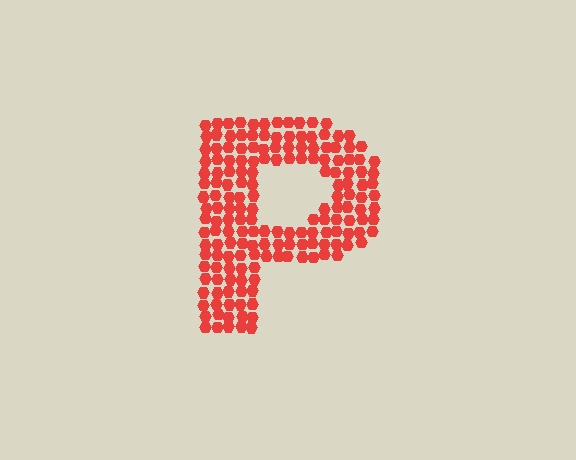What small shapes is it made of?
It is made of small hexagons.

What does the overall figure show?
The overall figure shows the letter P.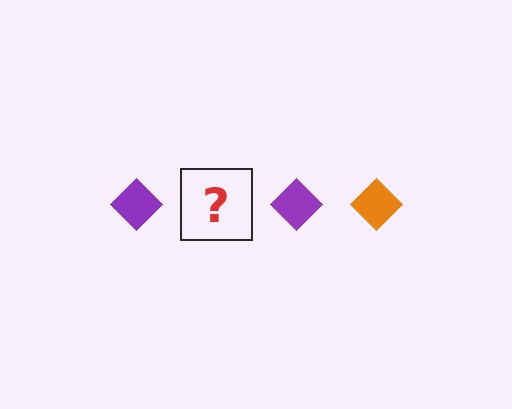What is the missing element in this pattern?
The missing element is an orange diamond.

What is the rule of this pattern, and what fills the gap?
The rule is that the pattern cycles through purple, orange diamonds. The gap should be filled with an orange diamond.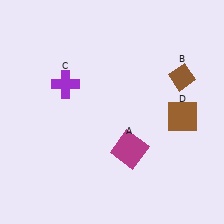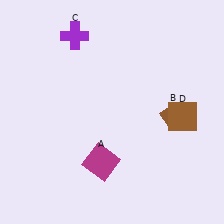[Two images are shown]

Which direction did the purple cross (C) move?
The purple cross (C) moved up.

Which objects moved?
The objects that moved are: the magenta square (A), the brown diamond (B), the purple cross (C).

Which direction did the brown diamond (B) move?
The brown diamond (B) moved down.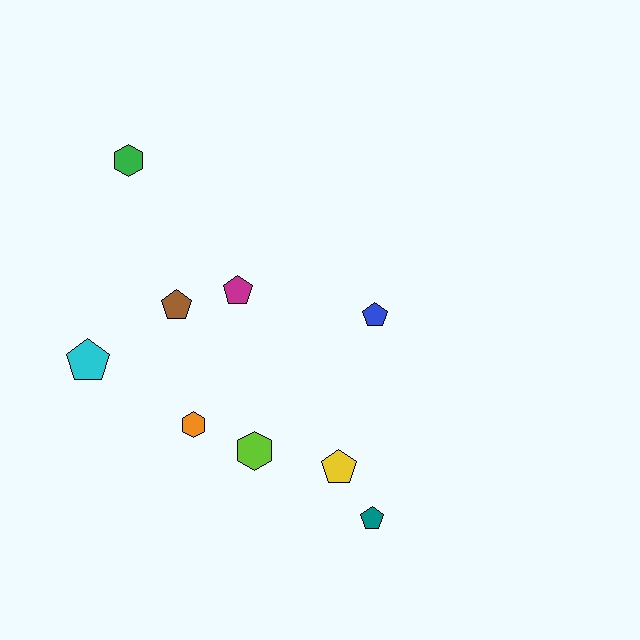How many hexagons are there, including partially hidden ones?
There are 3 hexagons.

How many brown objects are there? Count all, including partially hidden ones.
There is 1 brown object.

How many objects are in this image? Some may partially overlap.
There are 9 objects.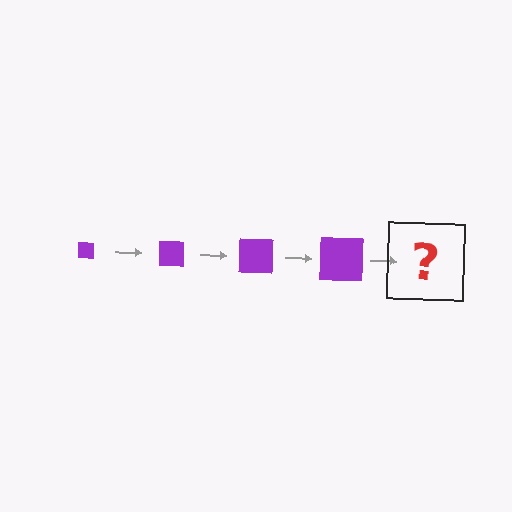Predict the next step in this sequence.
The next step is a purple square, larger than the previous one.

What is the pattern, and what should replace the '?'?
The pattern is that the square gets progressively larger each step. The '?' should be a purple square, larger than the previous one.